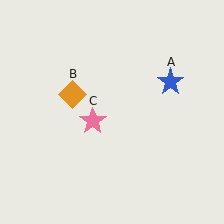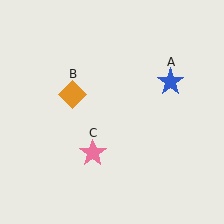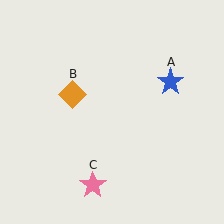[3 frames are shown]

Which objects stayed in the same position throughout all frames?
Blue star (object A) and orange diamond (object B) remained stationary.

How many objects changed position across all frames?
1 object changed position: pink star (object C).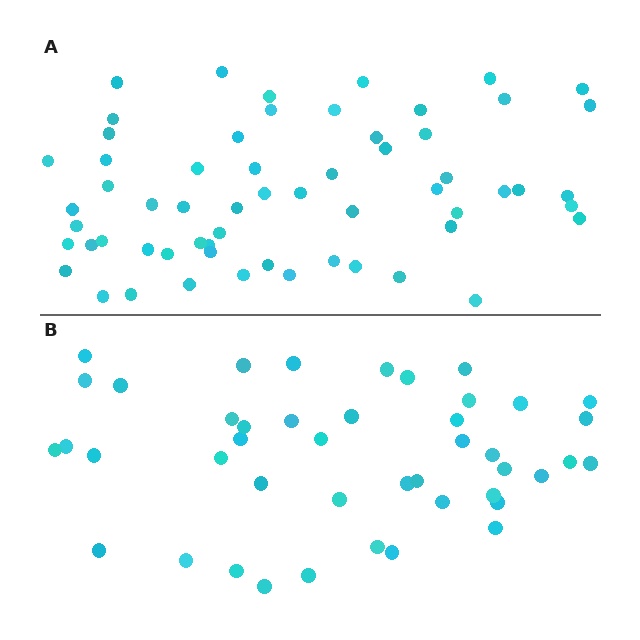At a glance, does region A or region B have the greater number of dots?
Region A (the top region) has more dots.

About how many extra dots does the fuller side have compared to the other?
Region A has approximately 15 more dots than region B.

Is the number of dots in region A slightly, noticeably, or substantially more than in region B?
Region A has noticeably more, but not dramatically so. The ratio is roughly 1.4 to 1.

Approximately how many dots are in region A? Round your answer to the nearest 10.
About 60 dots.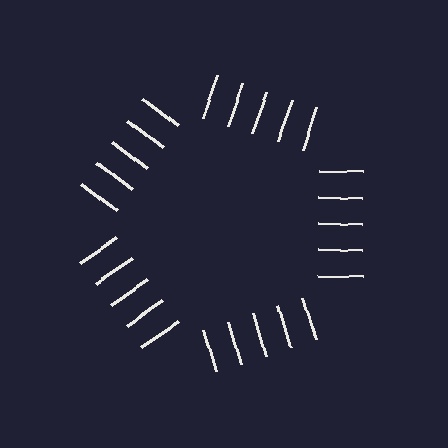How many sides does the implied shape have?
5 sides — the line-ends trace a pentagon.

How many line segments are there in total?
25 — 5 along each of the 5 edges.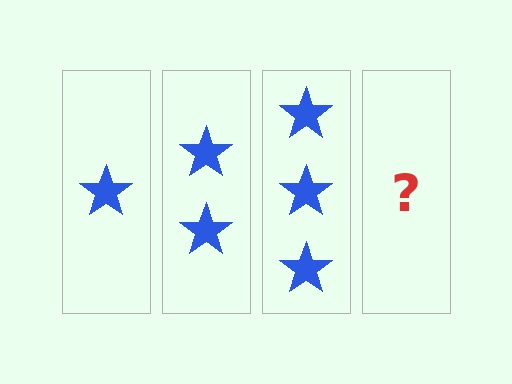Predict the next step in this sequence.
The next step is 4 stars.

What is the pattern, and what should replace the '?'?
The pattern is that each step adds one more star. The '?' should be 4 stars.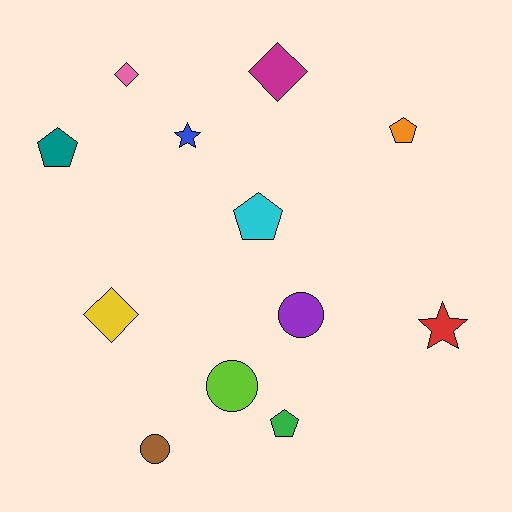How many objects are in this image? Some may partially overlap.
There are 12 objects.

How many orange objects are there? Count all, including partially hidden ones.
There is 1 orange object.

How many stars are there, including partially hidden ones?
There are 2 stars.